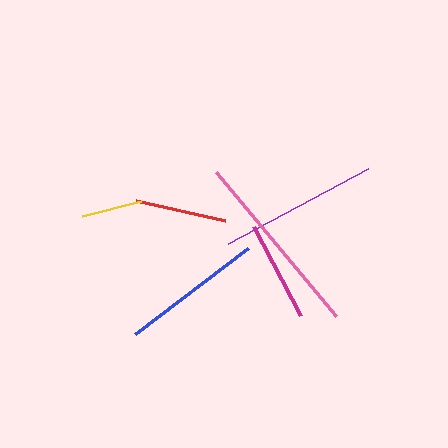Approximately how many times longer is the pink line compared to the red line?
The pink line is approximately 2.1 times the length of the red line.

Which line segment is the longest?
The pink line is the longest at approximately 188 pixels.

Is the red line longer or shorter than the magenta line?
The magenta line is longer than the red line.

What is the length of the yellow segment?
The yellow segment is approximately 61 pixels long.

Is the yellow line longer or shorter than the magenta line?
The magenta line is longer than the yellow line.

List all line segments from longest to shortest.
From longest to shortest: pink, purple, blue, magenta, red, yellow.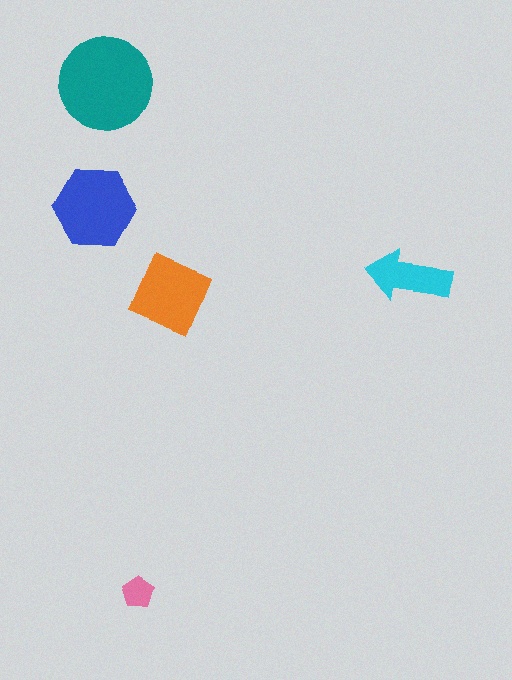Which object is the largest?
The teal circle.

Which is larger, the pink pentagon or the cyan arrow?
The cyan arrow.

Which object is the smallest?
The pink pentagon.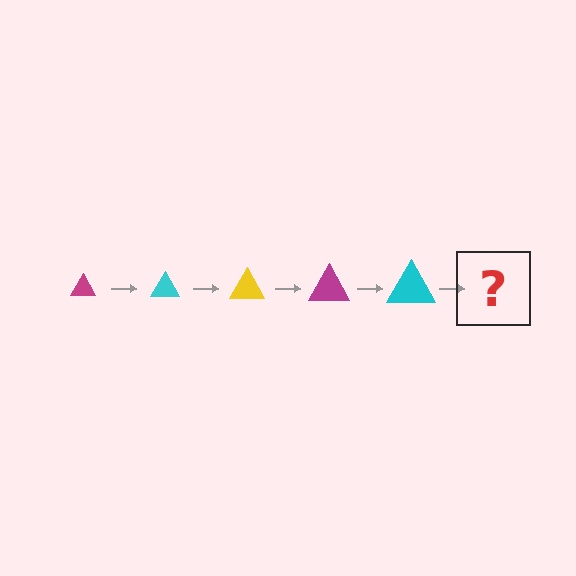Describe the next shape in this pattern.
It should be a yellow triangle, larger than the previous one.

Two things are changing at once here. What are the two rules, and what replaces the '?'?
The two rules are that the triangle grows larger each step and the color cycles through magenta, cyan, and yellow. The '?' should be a yellow triangle, larger than the previous one.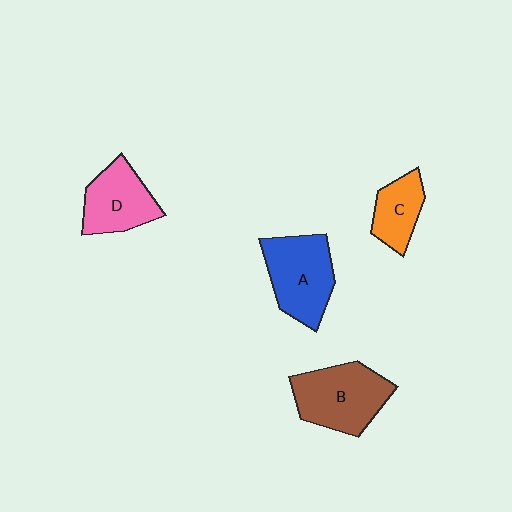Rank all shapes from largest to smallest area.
From largest to smallest: B (brown), A (blue), D (pink), C (orange).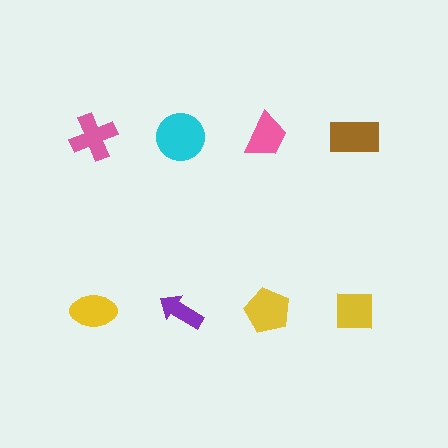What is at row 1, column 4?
A brown rectangle.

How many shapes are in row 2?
4 shapes.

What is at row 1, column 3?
A pink trapezoid.